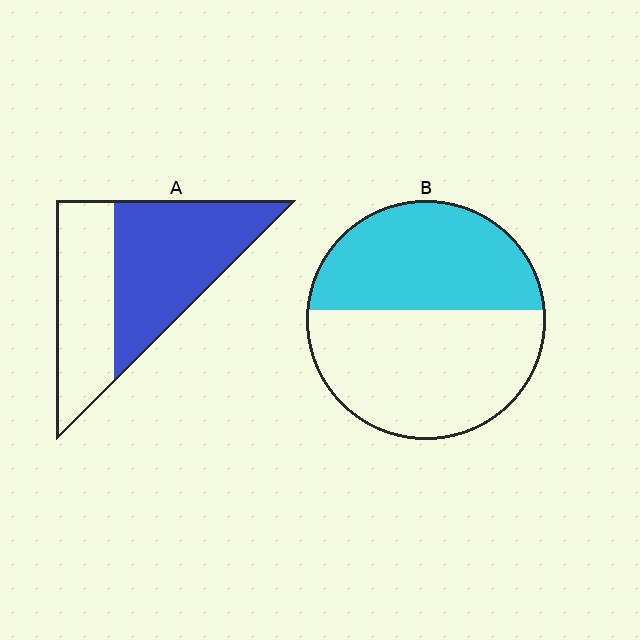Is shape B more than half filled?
No.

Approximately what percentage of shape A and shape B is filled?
A is approximately 60% and B is approximately 45%.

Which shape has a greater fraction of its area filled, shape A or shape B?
Shape A.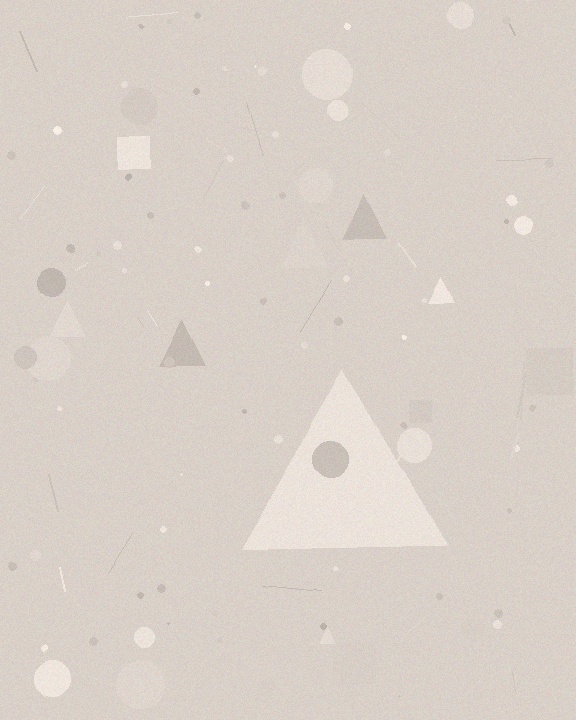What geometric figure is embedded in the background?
A triangle is embedded in the background.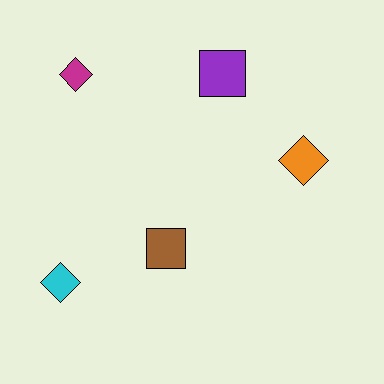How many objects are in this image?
There are 5 objects.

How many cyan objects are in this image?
There is 1 cyan object.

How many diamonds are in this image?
There are 3 diamonds.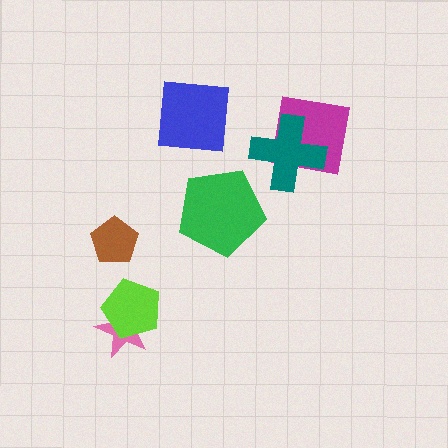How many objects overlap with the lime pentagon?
1 object overlaps with the lime pentagon.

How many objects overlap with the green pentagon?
0 objects overlap with the green pentagon.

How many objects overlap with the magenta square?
1 object overlaps with the magenta square.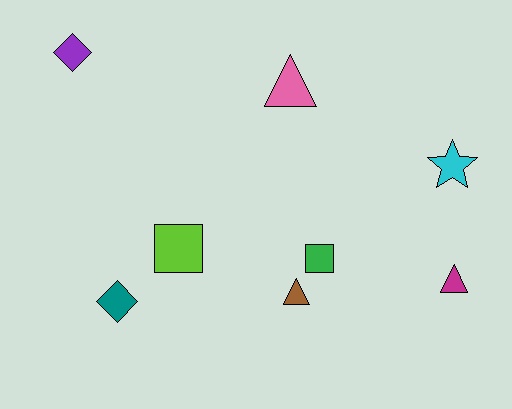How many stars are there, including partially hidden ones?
There is 1 star.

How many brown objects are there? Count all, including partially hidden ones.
There is 1 brown object.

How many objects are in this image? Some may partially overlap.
There are 8 objects.